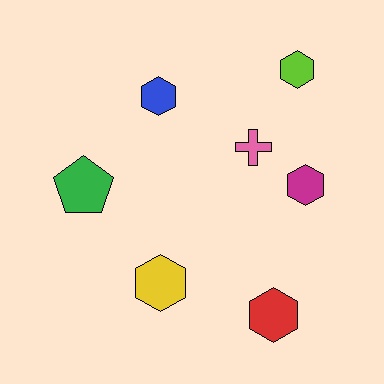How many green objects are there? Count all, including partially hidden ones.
There is 1 green object.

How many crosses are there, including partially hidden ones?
There is 1 cross.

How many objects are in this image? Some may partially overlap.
There are 7 objects.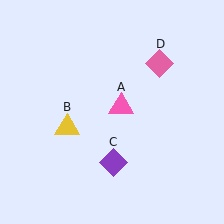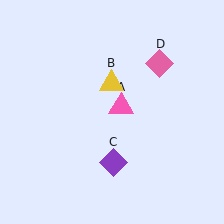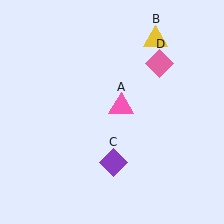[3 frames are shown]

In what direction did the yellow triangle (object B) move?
The yellow triangle (object B) moved up and to the right.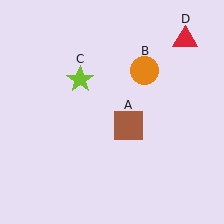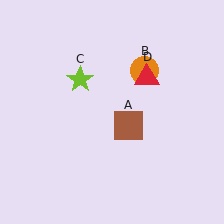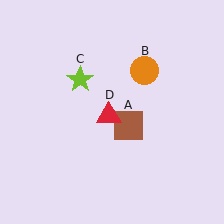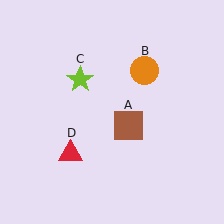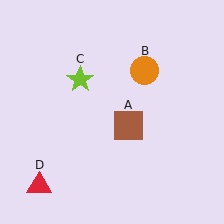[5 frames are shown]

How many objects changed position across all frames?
1 object changed position: red triangle (object D).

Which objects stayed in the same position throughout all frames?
Brown square (object A) and orange circle (object B) and lime star (object C) remained stationary.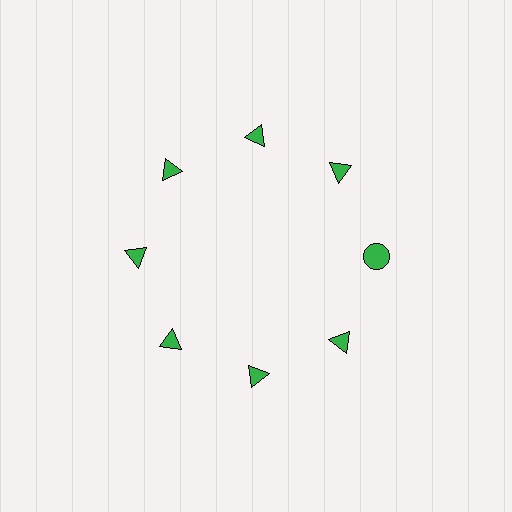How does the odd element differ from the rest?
It has a different shape: circle instead of triangle.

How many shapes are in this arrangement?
There are 8 shapes arranged in a ring pattern.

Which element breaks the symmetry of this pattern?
The green circle at roughly the 3 o'clock position breaks the symmetry. All other shapes are green triangles.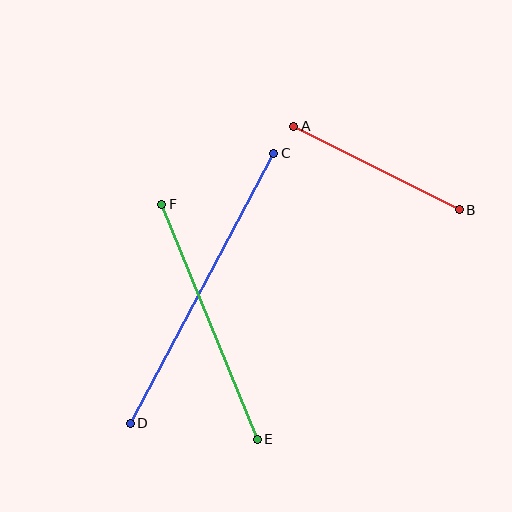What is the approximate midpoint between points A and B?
The midpoint is at approximately (376, 168) pixels.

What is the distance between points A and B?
The distance is approximately 185 pixels.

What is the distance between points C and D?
The distance is approximately 306 pixels.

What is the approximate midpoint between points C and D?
The midpoint is at approximately (202, 288) pixels.